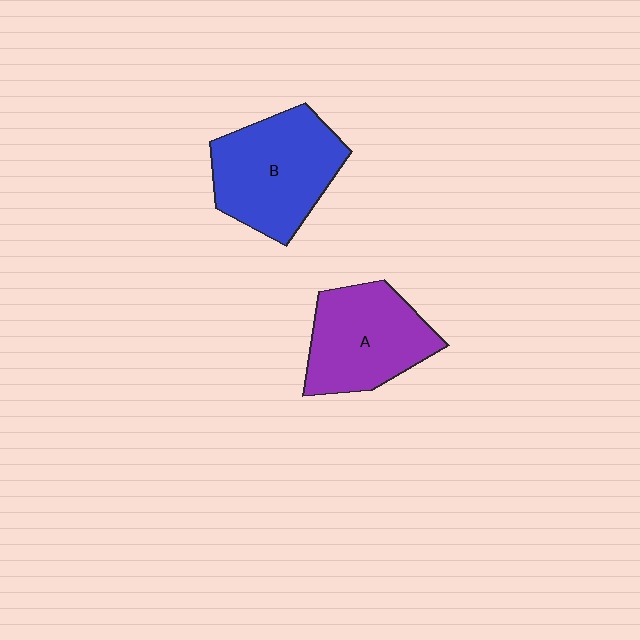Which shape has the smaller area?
Shape A (purple).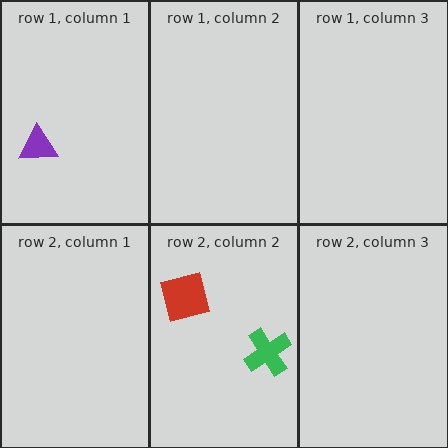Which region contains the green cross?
The row 2, column 2 region.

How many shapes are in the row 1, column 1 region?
1.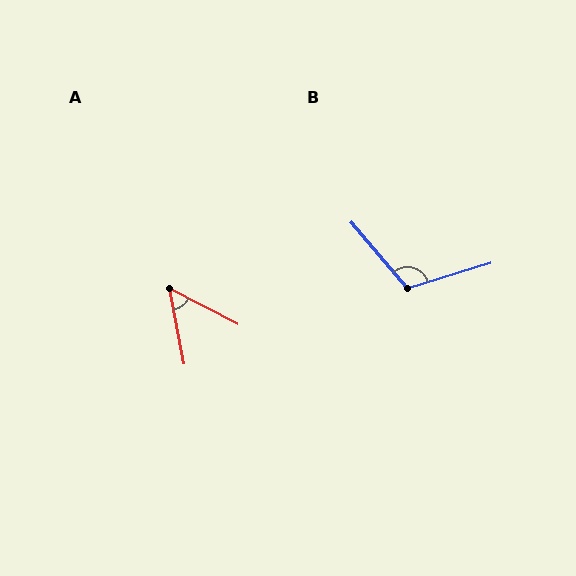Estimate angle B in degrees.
Approximately 114 degrees.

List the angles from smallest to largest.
A (52°), B (114°).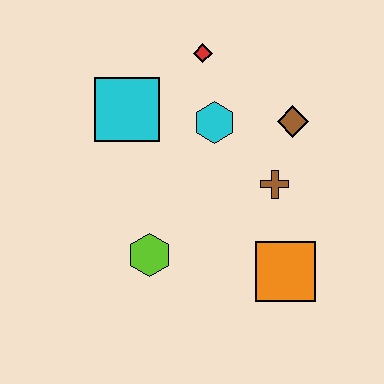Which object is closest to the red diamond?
The cyan hexagon is closest to the red diamond.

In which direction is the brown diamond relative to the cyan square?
The brown diamond is to the right of the cyan square.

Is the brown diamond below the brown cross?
No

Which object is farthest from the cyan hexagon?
The orange square is farthest from the cyan hexagon.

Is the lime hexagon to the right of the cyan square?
Yes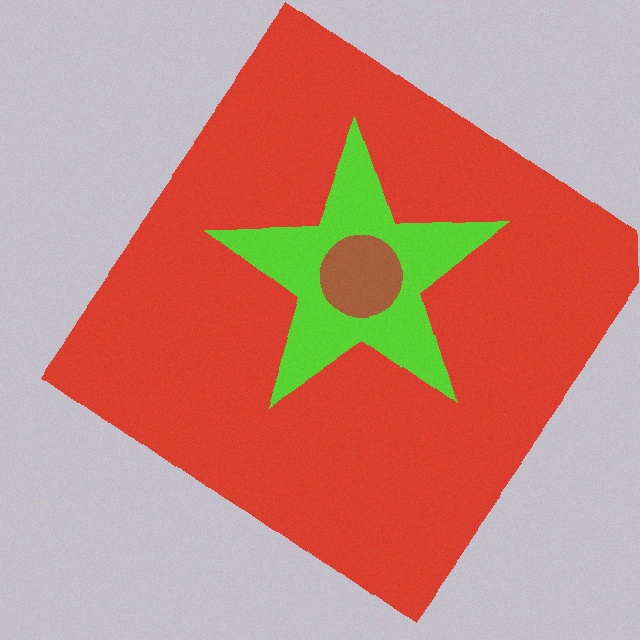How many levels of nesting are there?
3.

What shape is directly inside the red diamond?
The lime star.